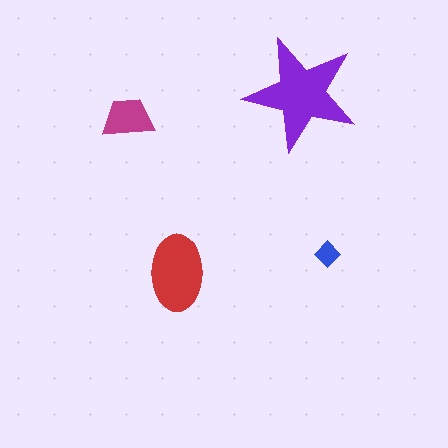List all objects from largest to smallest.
The purple star, the red ellipse, the magenta trapezoid, the blue diamond.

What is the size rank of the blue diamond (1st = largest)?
4th.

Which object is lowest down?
The red ellipse is bottommost.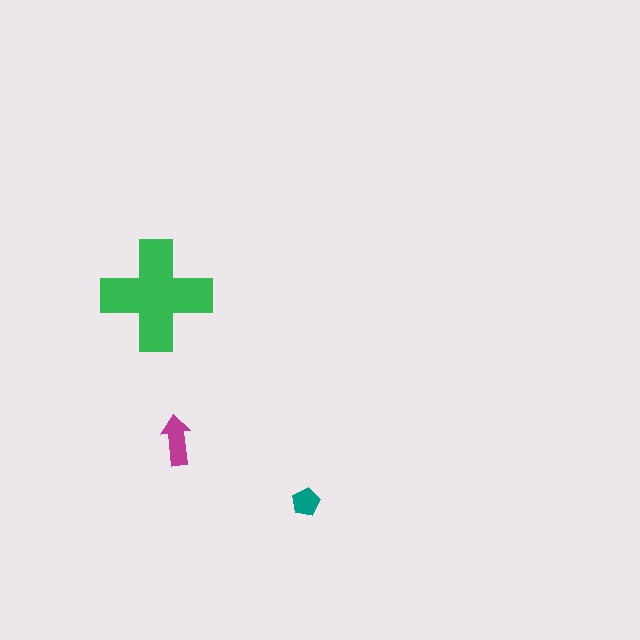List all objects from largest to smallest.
The green cross, the magenta arrow, the teal pentagon.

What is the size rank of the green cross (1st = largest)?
1st.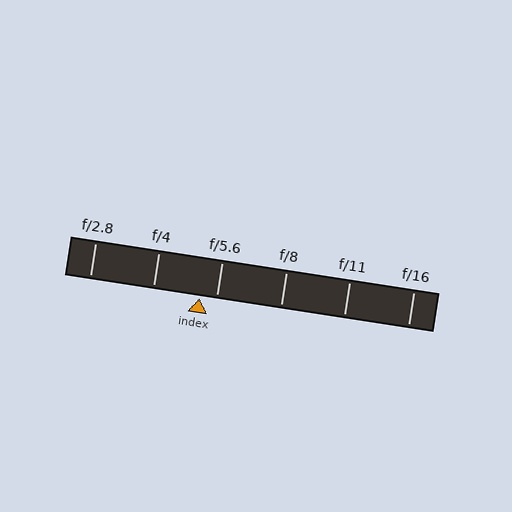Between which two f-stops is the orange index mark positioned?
The index mark is between f/4 and f/5.6.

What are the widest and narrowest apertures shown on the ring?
The widest aperture shown is f/2.8 and the narrowest is f/16.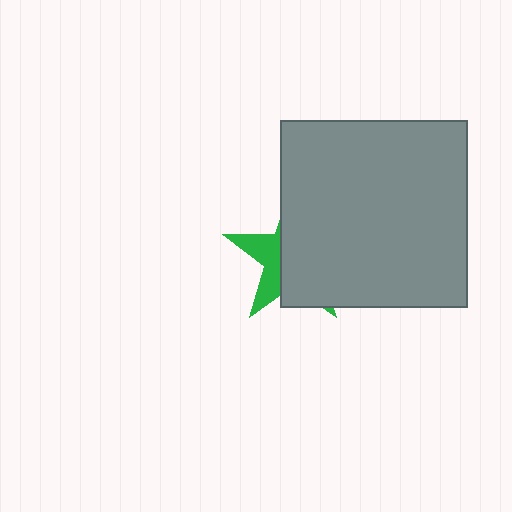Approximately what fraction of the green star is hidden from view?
Roughly 67% of the green star is hidden behind the gray square.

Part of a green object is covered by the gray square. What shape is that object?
It is a star.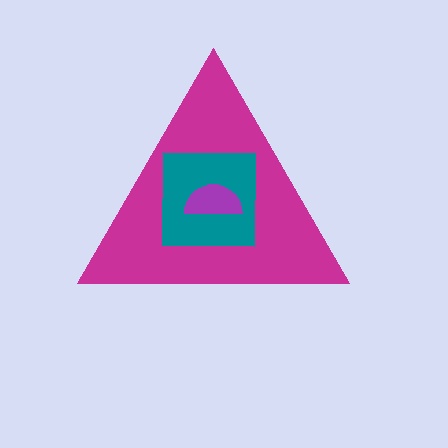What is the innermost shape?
The purple semicircle.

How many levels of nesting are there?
3.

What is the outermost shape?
The magenta triangle.